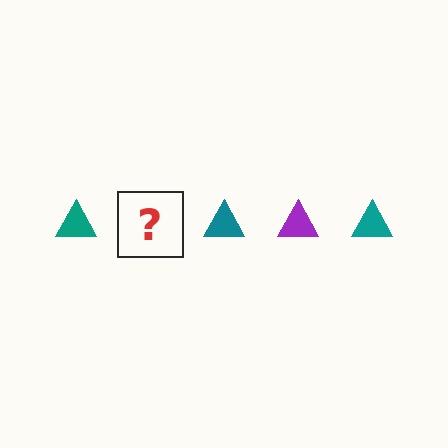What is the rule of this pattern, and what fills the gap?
The rule is that the pattern cycles through teal, purple triangles. The gap should be filled with a purple triangle.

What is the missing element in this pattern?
The missing element is a purple triangle.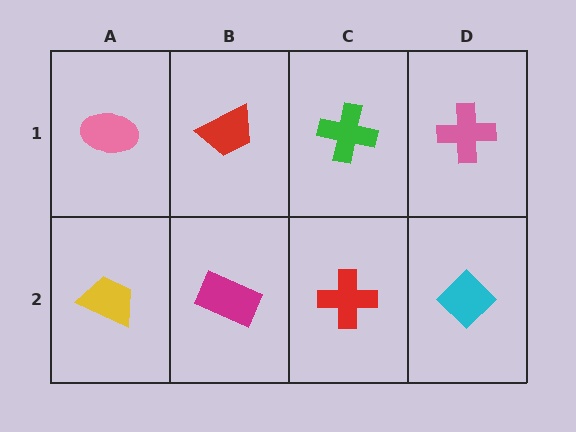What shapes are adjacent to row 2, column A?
A pink ellipse (row 1, column A), a magenta rectangle (row 2, column B).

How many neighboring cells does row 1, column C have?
3.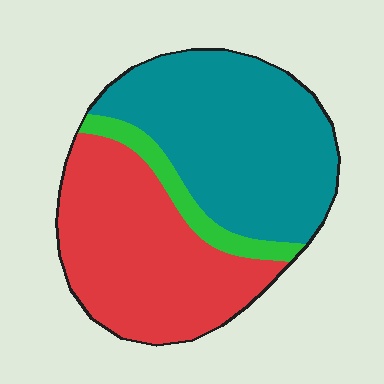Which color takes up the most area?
Teal, at roughly 50%.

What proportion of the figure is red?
Red takes up about two fifths (2/5) of the figure.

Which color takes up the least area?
Green, at roughly 10%.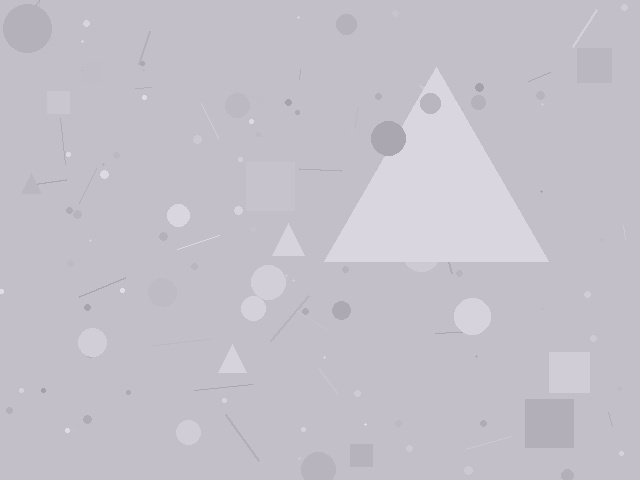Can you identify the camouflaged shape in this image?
The camouflaged shape is a triangle.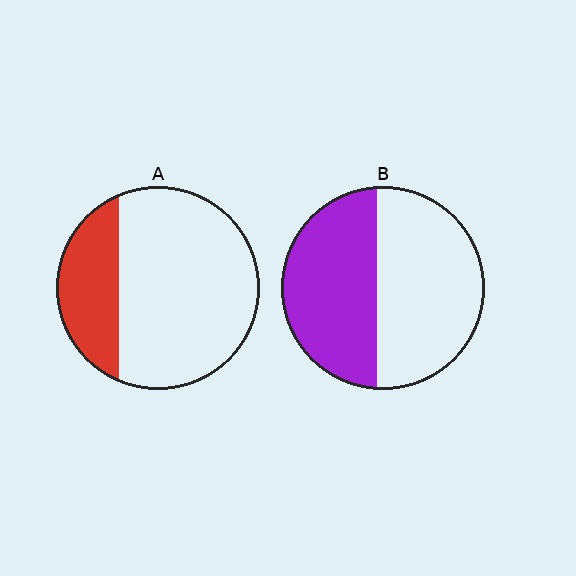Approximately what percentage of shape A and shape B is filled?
A is approximately 25% and B is approximately 45%.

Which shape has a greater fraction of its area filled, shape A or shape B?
Shape B.